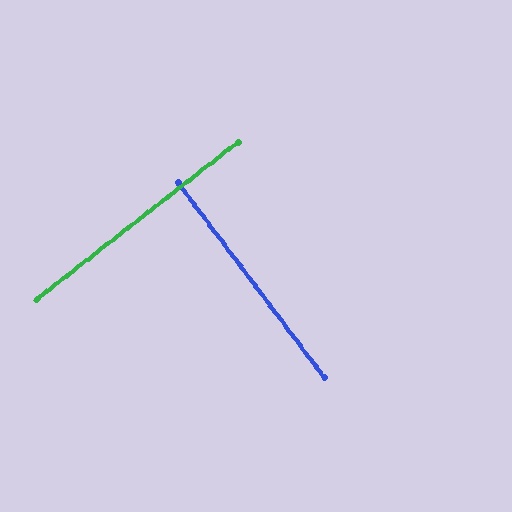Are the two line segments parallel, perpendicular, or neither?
Perpendicular — they meet at approximately 89°.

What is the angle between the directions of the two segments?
Approximately 89 degrees.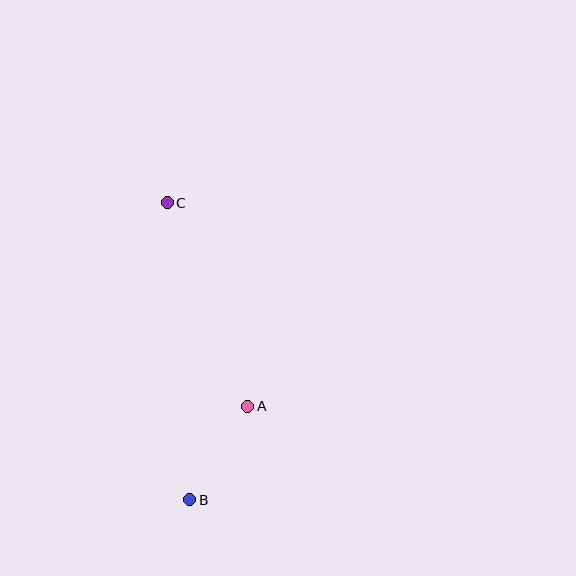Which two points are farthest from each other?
Points B and C are farthest from each other.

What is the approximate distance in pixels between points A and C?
The distance between A and C is approximately 219 pixels.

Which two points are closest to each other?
Points A and B are closest to each other.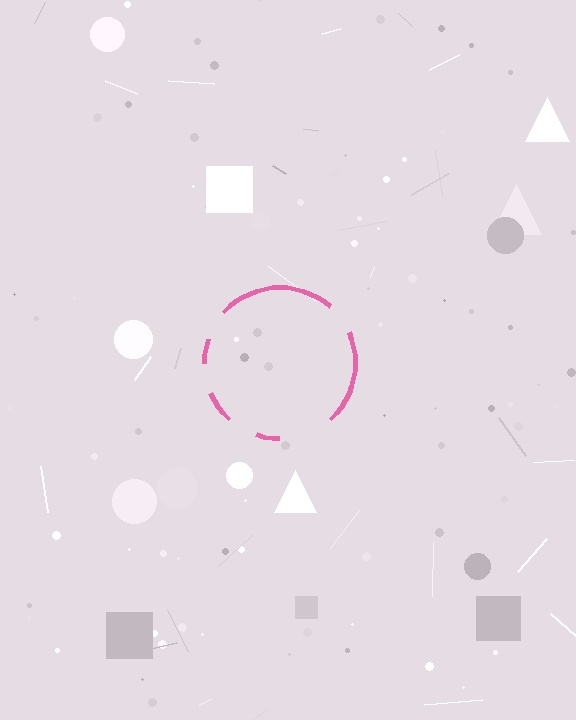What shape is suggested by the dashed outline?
The dashed outline suggests a circle.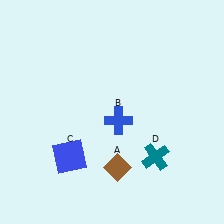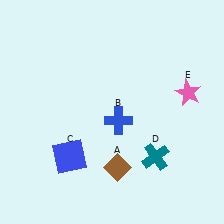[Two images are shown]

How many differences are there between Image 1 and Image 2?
There is 1 difference between the two images.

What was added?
A pink star (E) was added in Image 2.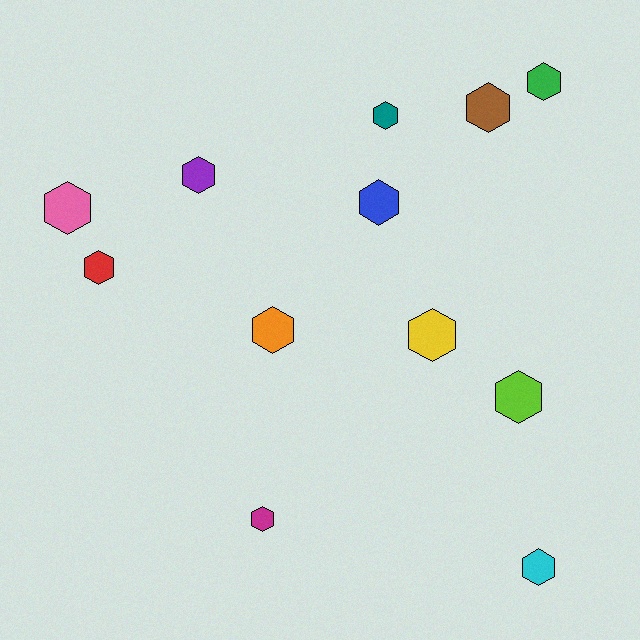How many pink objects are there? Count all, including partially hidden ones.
There is 1 pink object.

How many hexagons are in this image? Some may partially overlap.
There are 12 hexagons.